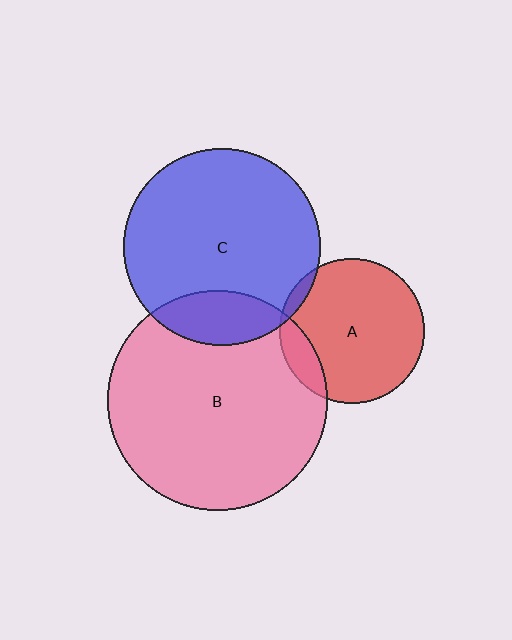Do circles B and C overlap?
Yes.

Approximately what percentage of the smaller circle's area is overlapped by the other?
Approximately 15%.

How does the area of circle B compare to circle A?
Approximately 2.3 times.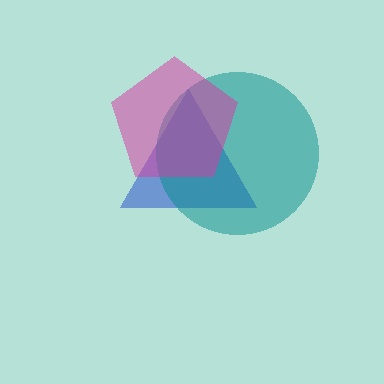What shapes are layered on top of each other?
The layered shapes are: a blue triangle, a teal circle, a magenta pentagon.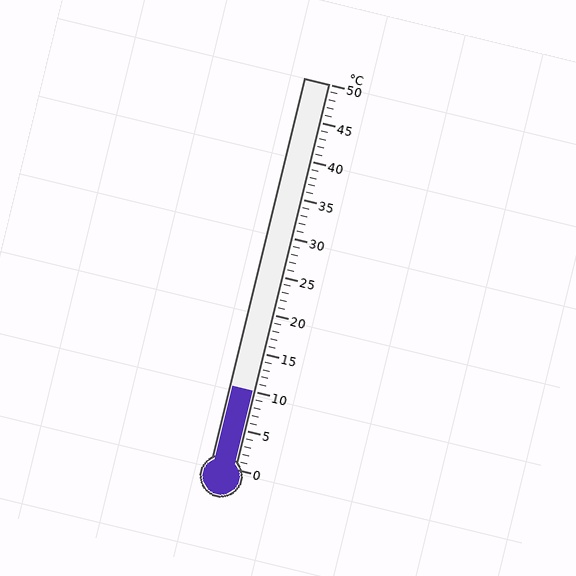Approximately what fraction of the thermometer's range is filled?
The thermometer is filled to approximately 20% of its range.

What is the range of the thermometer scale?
The thermometer scale ranges from 0°C to 50°C.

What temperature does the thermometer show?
The thermometer shows approximately 10°C.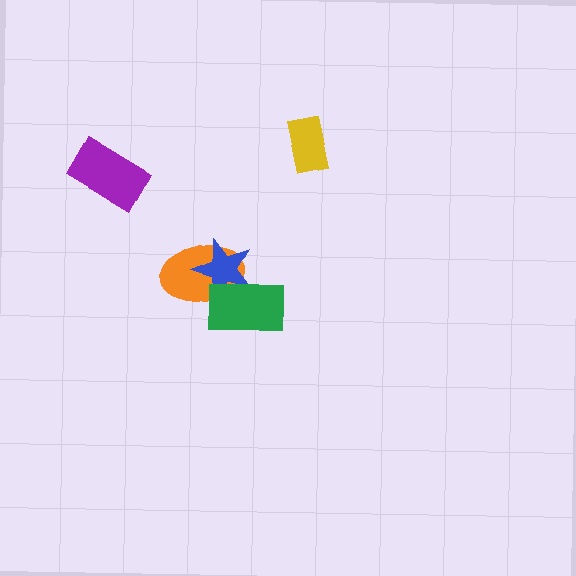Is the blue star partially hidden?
Yes, it is partially covered by another shape.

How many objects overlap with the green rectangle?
2 objects overlap with the green rectangle.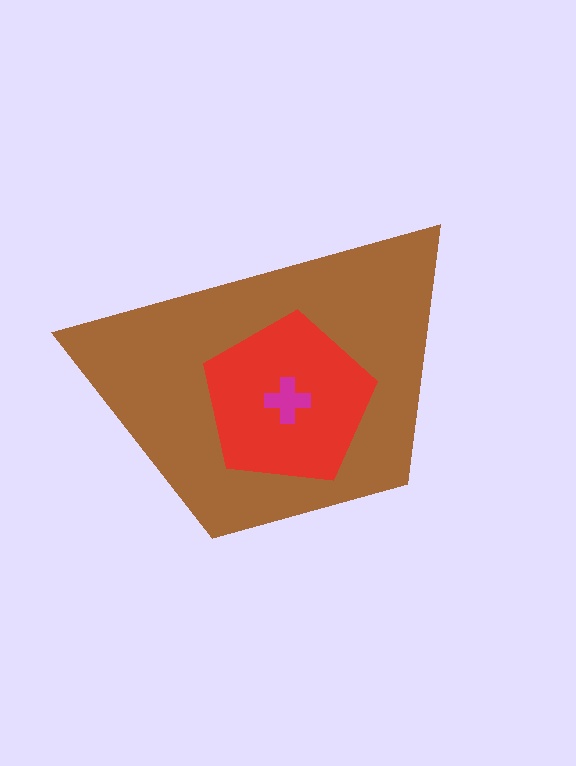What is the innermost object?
The magenta cross.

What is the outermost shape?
The brown trapezoid.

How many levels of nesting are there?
3.